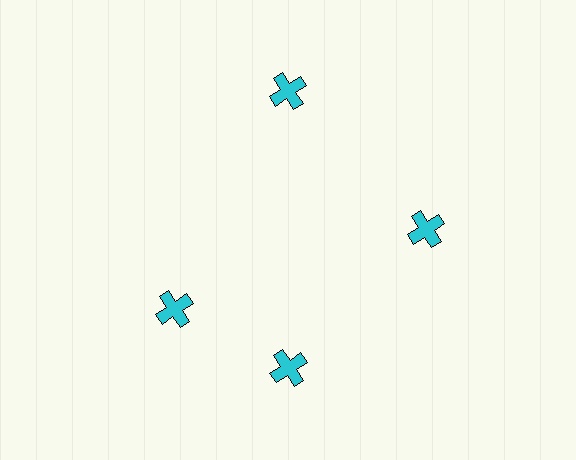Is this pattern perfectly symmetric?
No. The 4 cyan crosses are arranged in a ring, but one element near the 9 o'clock position is rotated out of alignment along the ring, breaking the 4-fold rotational symmetry.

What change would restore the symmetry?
The symmetry would be restored by rotating it back into even spacing with its neighbors so that all 4 crosses sit at equal angles and equal distance from the center.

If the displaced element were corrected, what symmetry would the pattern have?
It would have 4-fold rotational symmetry — the pattern would map onto itself every 90 degrees.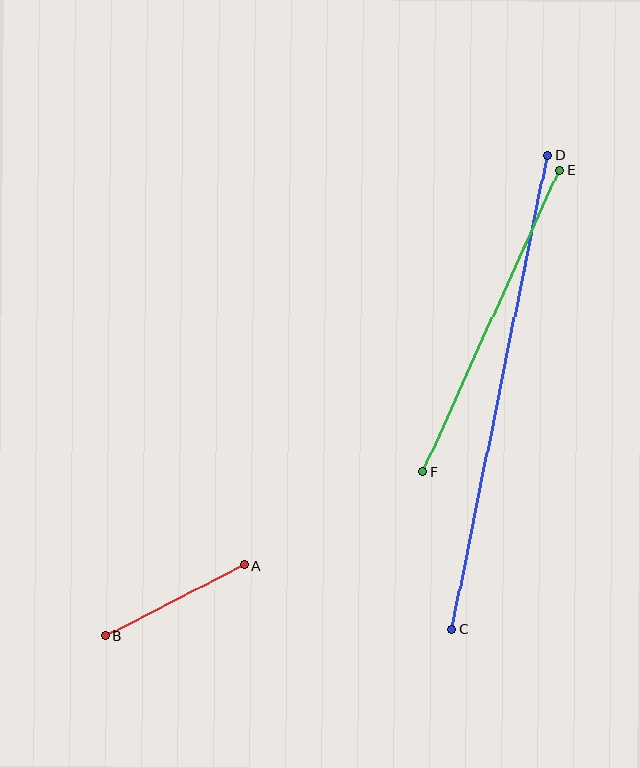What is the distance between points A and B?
The distance is approximately 155 pixels.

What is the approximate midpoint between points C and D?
The midpoint is at approximately (500, 392) pixels.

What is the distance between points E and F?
The distance is approximately 331 pixels.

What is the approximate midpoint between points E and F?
The midpoint is at approximately (491, 321) pixels.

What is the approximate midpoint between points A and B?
The midpoint is at approximately (175, 600) pixels.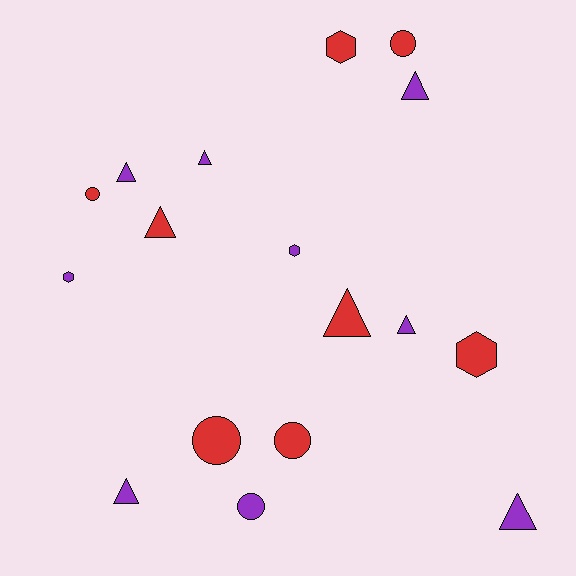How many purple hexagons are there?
There are 2 purple hexagons.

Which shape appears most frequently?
Triangle, with 8 objects.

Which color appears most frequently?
Purple, with 9 objects.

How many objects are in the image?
There are 17 objects.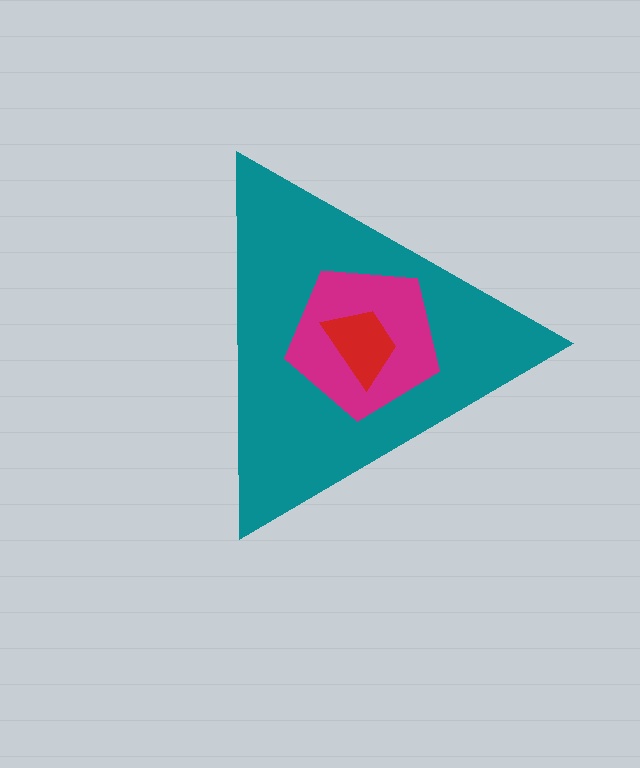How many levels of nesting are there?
3.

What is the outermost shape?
The teal triangle.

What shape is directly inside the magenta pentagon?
The red trapezoid.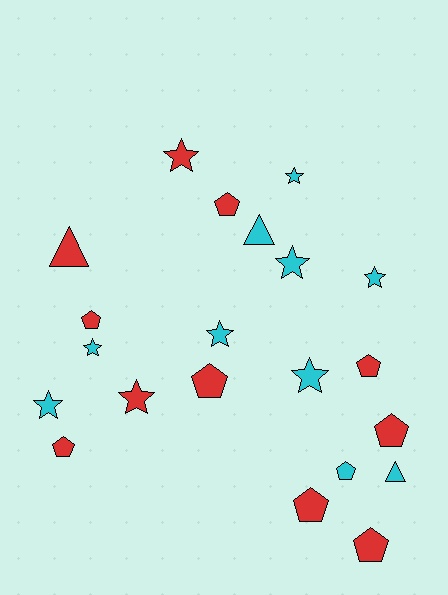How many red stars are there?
There are 2 red stars.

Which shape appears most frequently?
Pentagon, with 9 objects.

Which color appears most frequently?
Red, with 11 objects.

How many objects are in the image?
There are 21 objects.